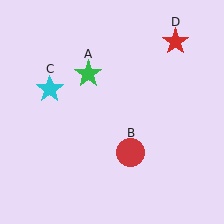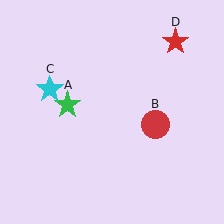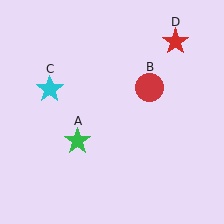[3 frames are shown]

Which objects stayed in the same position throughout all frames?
Cyan star (object C) and red star (object D) remained stationary.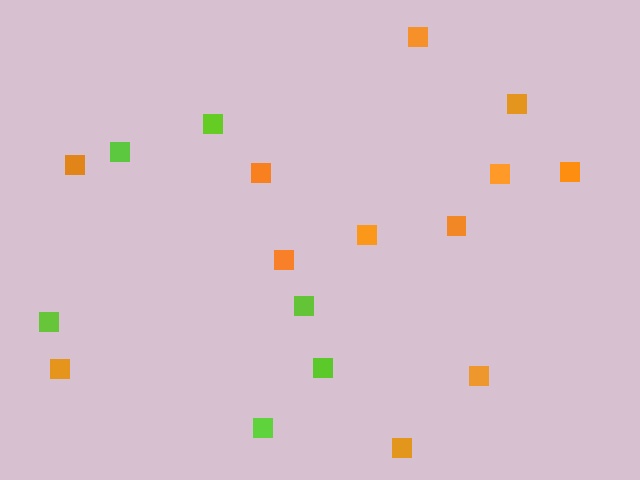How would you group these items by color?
There are 2 groups: one group of orange squares (12) and one group of lime squares (6).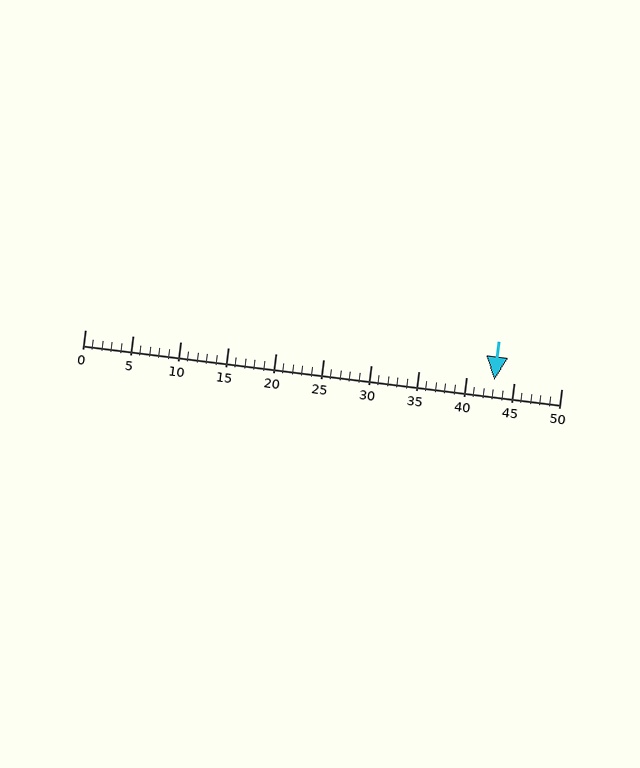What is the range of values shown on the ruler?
The ruler shows values from 0 to 50.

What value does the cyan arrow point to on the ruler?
The cyan arrow points to approximately 43.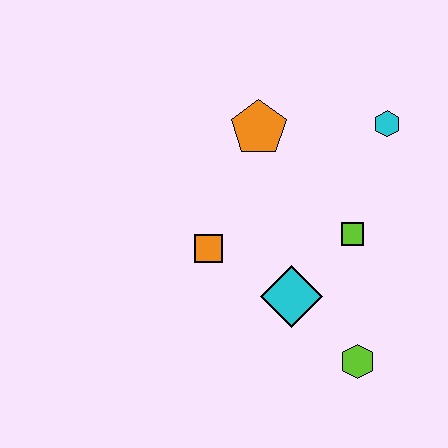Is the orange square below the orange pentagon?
Yes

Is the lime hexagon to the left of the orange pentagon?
No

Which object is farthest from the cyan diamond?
The cyan hexagon is farthest from the cyan diamond.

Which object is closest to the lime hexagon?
The cyan diamond is closest to the lime hexagon.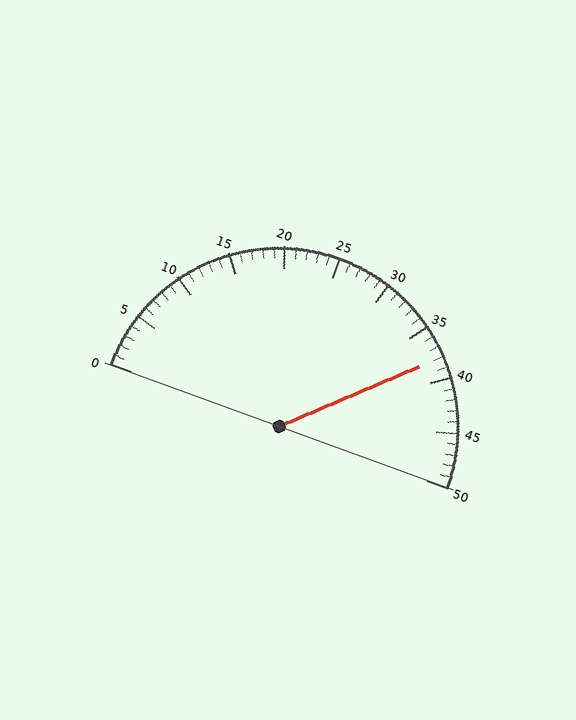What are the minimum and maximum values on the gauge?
The gauge ranges from 0 to 50.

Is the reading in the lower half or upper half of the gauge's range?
The reading is in the upper half of the range (0 to 50).